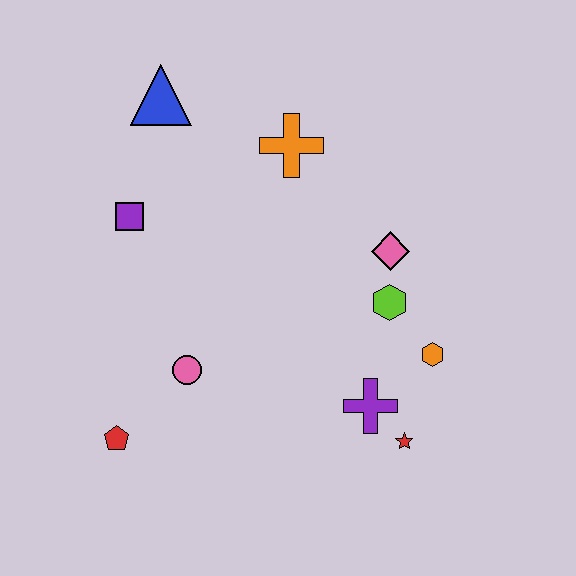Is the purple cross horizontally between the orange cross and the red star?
Yes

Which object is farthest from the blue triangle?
The red star is farthest from the blue triangle.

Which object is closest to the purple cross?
The red star is closest to the purple cross.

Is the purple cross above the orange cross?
No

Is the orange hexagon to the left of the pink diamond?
No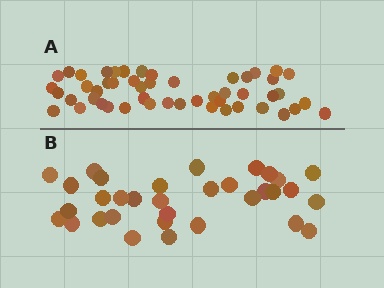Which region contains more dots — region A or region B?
Region A (the top region) has more dots.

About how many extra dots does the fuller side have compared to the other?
Region A has approximately 15 more dots than region B.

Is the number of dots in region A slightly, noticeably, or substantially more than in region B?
Region A has substantially more. The ratio is roughly 1.5 to 1.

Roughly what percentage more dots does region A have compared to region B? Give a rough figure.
About 50% more.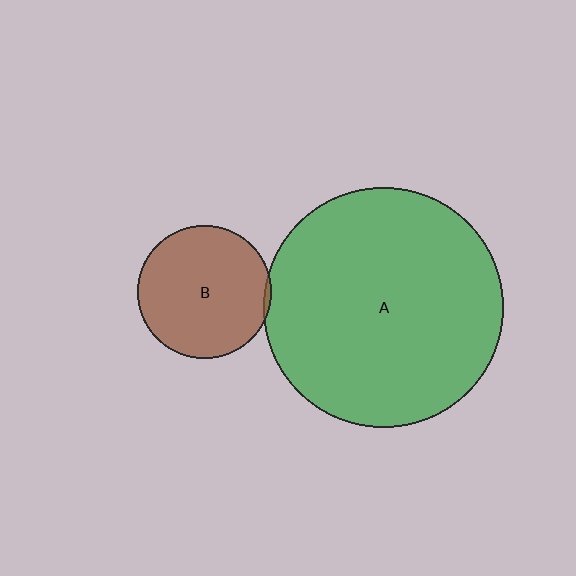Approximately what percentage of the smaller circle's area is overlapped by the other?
Approximately 5%.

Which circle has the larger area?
Circle A (green).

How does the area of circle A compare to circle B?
Approximately 3.2 times.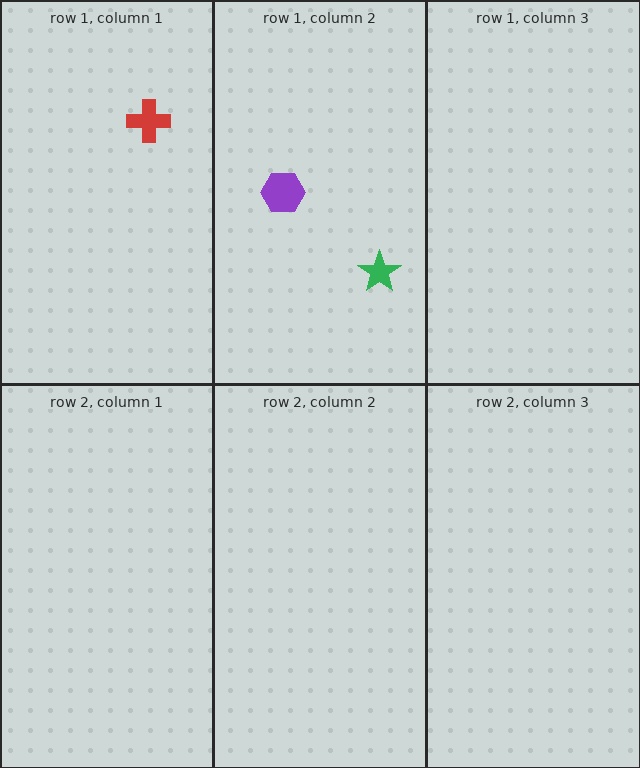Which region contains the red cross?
The row 1, column 1 region.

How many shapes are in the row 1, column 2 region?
2.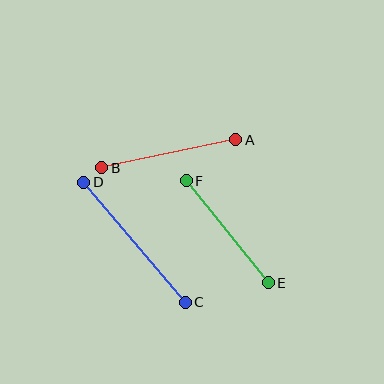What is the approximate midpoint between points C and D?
The midpoint is at approximately (135, 242) pixels.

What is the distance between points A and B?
The distance is approximately 137 pixels.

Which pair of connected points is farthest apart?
Points C and D are farthest apart.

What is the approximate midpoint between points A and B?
The midpoint is at approximately (169, 154) pixels.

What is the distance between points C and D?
The distance is approximately 157 pixels.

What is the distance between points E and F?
The distance is approximately 131 pixels.